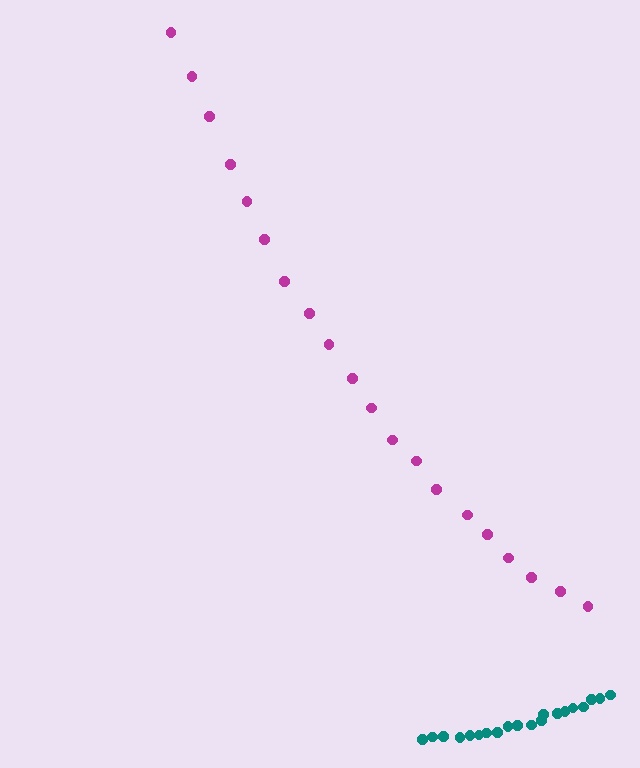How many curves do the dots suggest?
There are 2 distinct paths.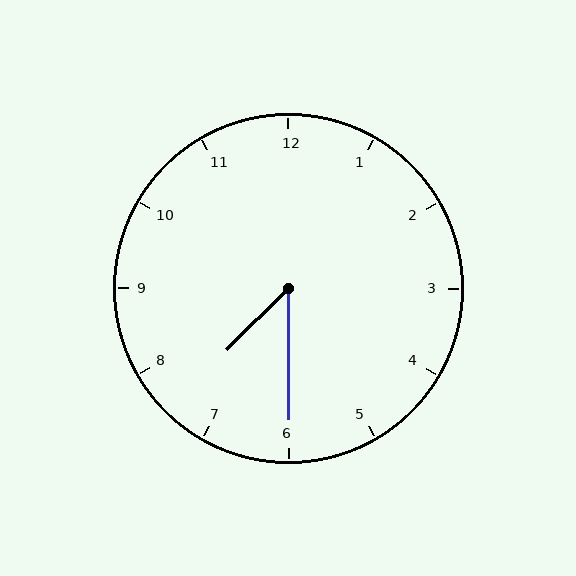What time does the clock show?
7:30.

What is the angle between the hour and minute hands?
Approximately 45 degrees.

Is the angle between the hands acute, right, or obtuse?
It is acute.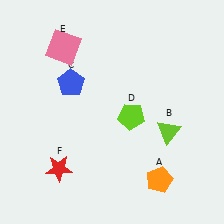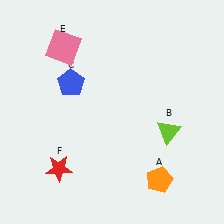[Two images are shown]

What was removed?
The lime pentagon (D) was removed in Image 2.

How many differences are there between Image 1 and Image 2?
There is 1 difference between the two images.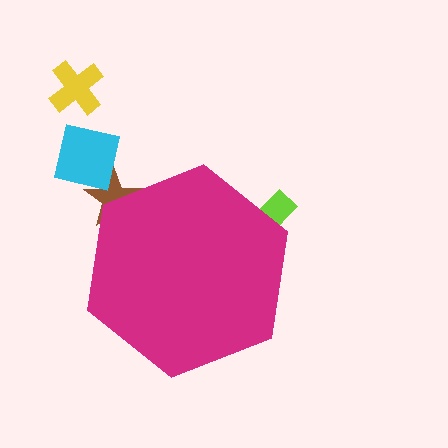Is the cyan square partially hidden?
No, the cyan square is fully visible.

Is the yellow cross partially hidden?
No, the yellow cross is fully visible.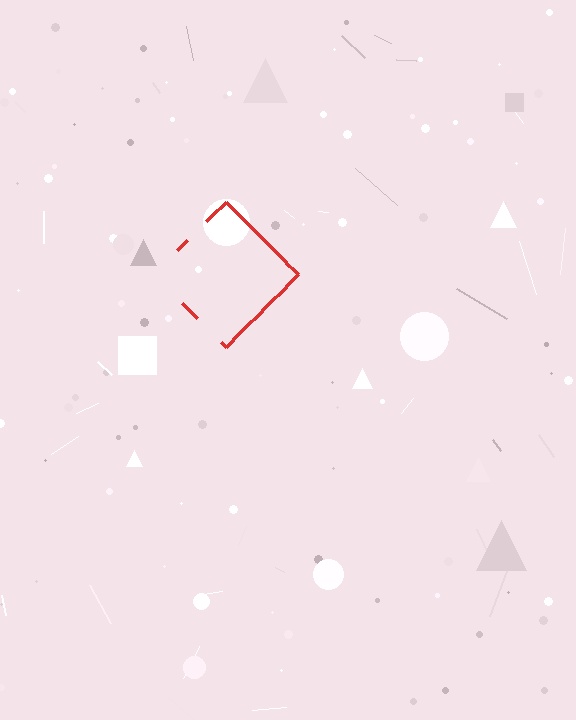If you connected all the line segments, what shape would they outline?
They would outline a diamond.